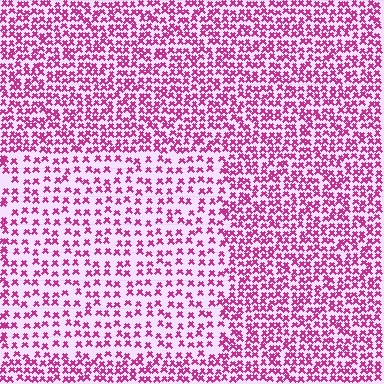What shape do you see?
I see a rectangle.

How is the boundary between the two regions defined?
The boundary is defined by a change in element density (approximately 1.8x ratio). All elements are the same color, size, and shape.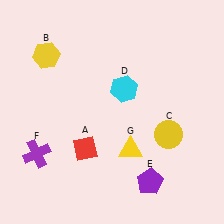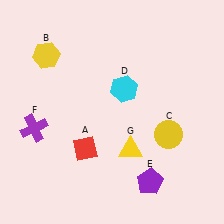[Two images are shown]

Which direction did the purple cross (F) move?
The purple cross (F) moved up.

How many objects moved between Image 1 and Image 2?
1 object moved between the two images.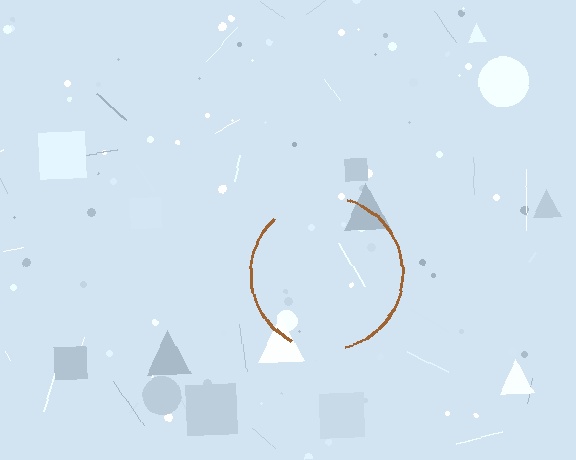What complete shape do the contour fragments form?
The contour fragments form a circle.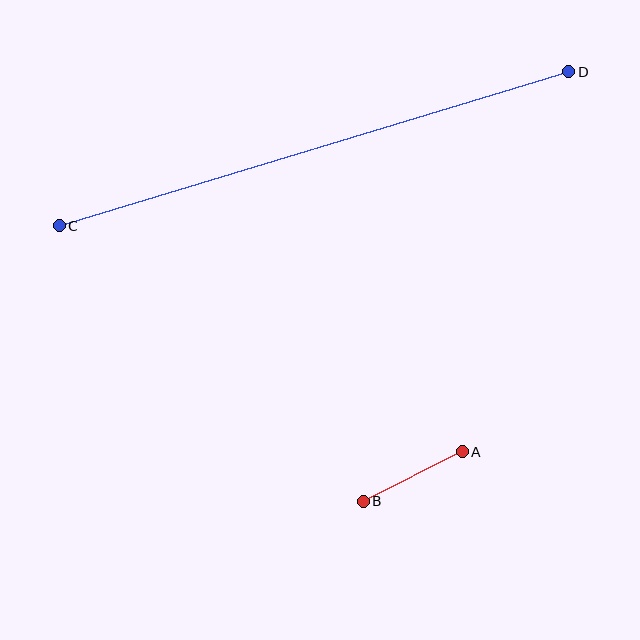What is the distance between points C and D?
The distance is approximately 532 pixels.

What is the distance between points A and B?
The distance is approximately 110 pixels.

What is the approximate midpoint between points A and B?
The midpoint is at approximately (413, 477) pixels.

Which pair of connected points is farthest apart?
Points C and D are farthest apart.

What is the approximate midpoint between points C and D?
The midpoint is at approximately (314, 149) pixels.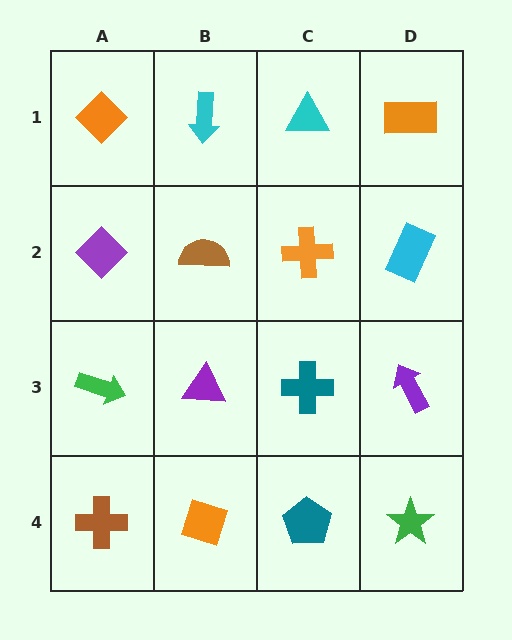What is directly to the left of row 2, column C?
A brown semicircle.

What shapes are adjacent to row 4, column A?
A green arrow (row 3, column A), an orange diamond (row 4, column B).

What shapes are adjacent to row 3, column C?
An orange cross (row 2, column C), a teal pentagon (row 4, column C), a purple triangle (row 3, column B), a purple arrow (row 3, column D).